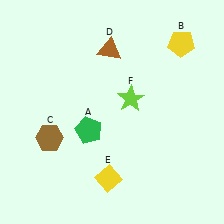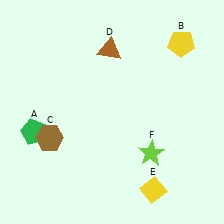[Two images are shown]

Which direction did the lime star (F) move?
The lime star (F) moved down.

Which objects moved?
The objects that moved are: the green pentagon (A), the yellow diamond (E), the lime star (F).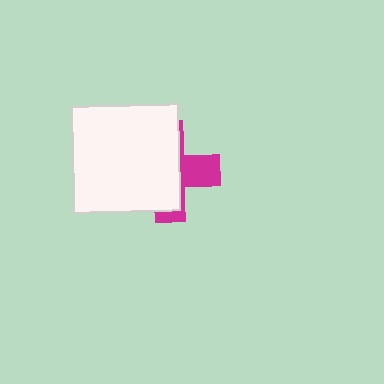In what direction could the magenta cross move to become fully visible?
The magenta cross could move right. That would shift it out from behind the white square entirely.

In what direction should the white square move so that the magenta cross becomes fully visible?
The white square should move left. That is the shortest direction to clear the overlap and leave the magenta cross fully visible.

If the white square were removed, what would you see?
You would see the complete magenta cross.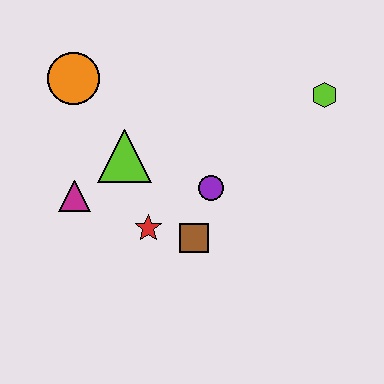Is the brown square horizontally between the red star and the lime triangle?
No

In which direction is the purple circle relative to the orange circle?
The purple circle is to the right of the orange circle.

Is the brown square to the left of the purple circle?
Yes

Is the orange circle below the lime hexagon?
No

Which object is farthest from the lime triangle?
The lime hexagon is farthest from the lime triangle.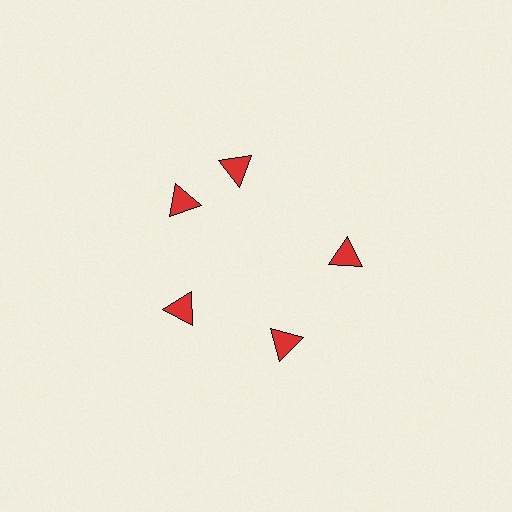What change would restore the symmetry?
The symmetry would be restored by rotating it back into even spacing with its neighbors so that all 5 triangles sit at equal angles and equal distance from the center.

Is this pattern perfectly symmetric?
No. The 5 red triangles are arranged in a ring, but one element near the 1 o'clock position is rotated out of alignment along the ring, breaking the 5-fold rotational symmetry.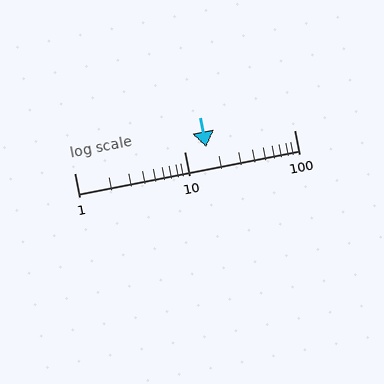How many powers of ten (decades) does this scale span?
The scale spans 2 decades, from 1 to 100.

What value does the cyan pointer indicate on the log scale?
The pointer indicates approximately 16.